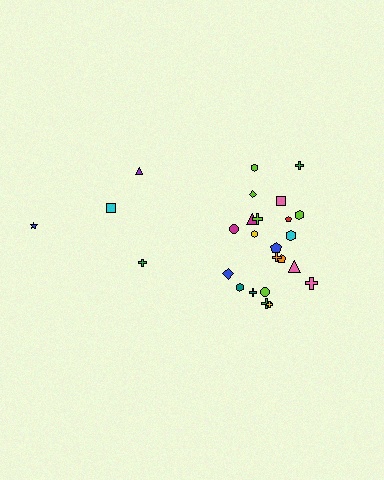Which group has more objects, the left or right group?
The right group.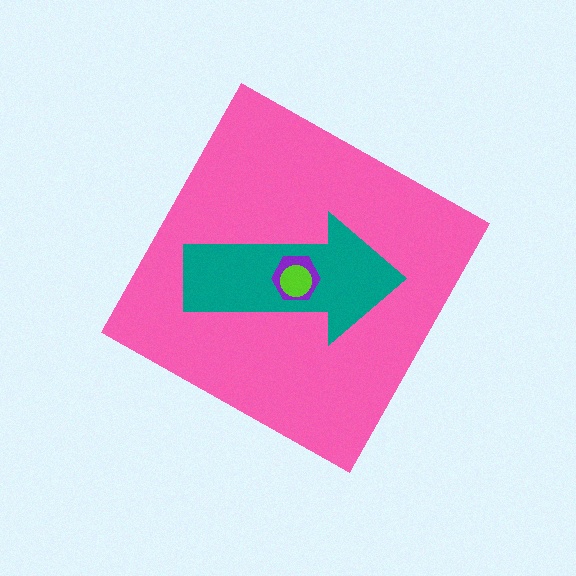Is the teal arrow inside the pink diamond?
Yes.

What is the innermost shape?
The lime circle.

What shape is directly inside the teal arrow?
The purple hexagon.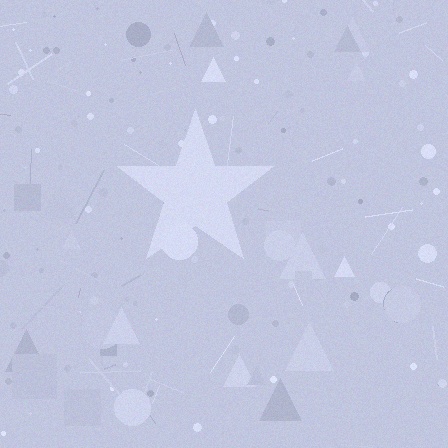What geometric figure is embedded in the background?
A star is embedded in the background.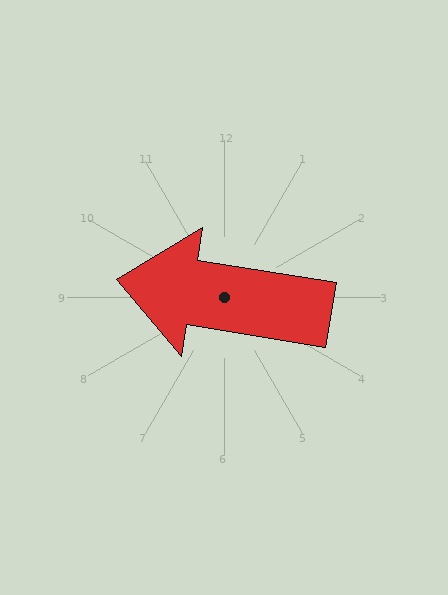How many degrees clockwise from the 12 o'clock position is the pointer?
Approximately 279 degrees.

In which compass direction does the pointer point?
West.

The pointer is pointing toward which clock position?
Roughly 9 o'clock.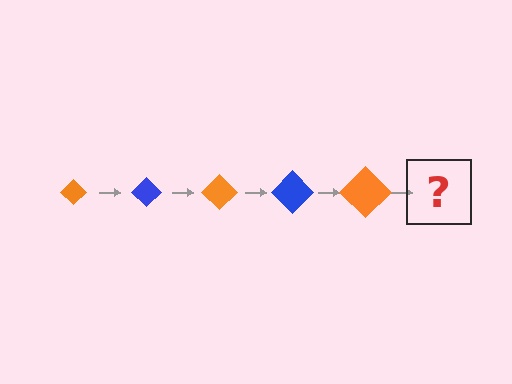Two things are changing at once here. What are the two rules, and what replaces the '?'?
The two rules are that the diamond grows larger each step and the color cycles through orange and blue. The '?' should be a blue diamond, larger than the previous one.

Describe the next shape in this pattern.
It should be a blue diamond, larger than the previous one.